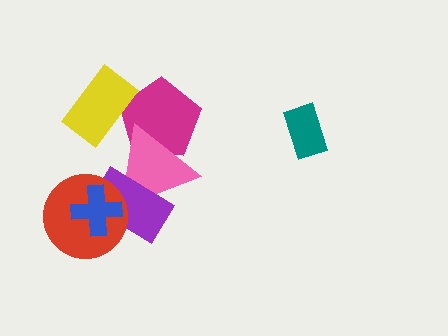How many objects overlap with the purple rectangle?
3 objects overlap with the purple rectangle.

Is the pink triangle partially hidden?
Yes, it is partially covered by another shape.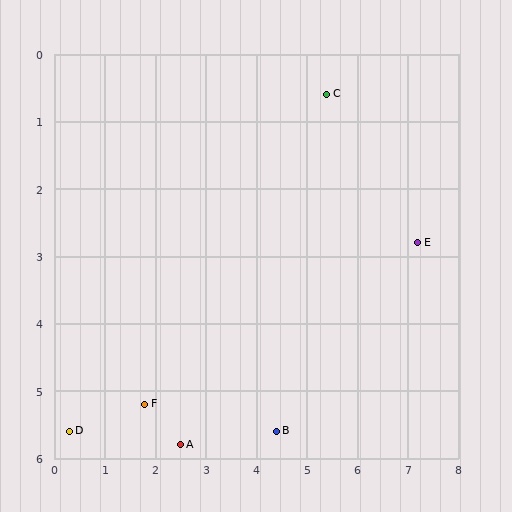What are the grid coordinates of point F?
Point F is at approximately (1.8, 5.2).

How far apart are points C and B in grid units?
Points C and B are about 5.1 grid units apart.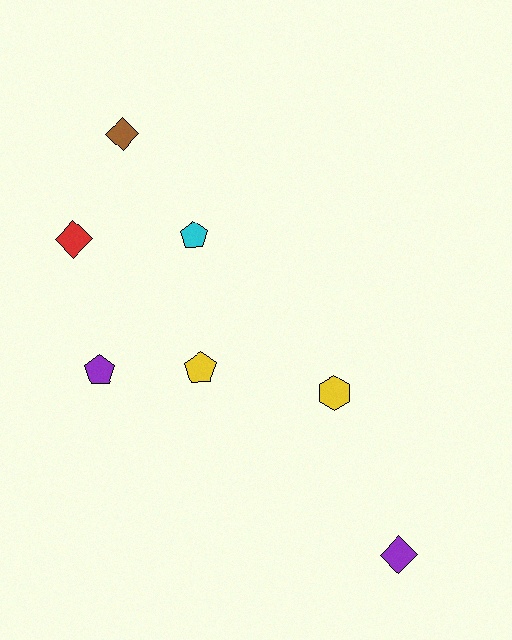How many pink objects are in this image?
There are no pink objects.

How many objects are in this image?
There are 7 objects.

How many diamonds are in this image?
There are 3 diamonds.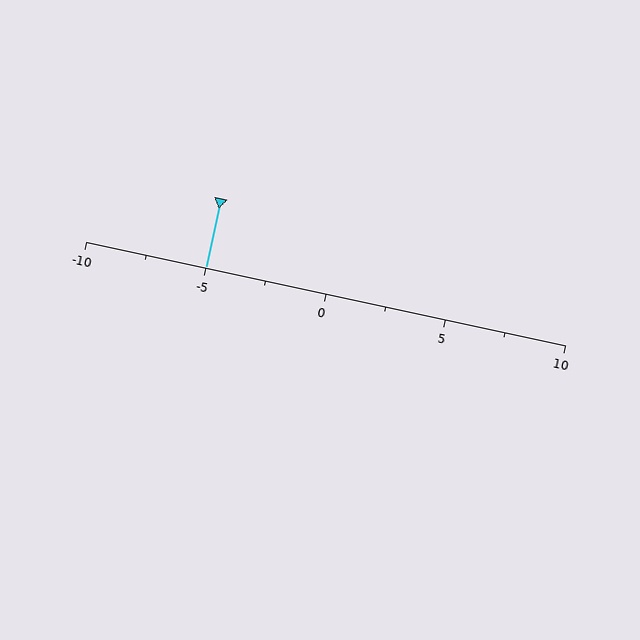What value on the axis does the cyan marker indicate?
The marker indicates approximately -5.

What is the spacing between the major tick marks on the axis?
The major ticks are spaced 5 apart.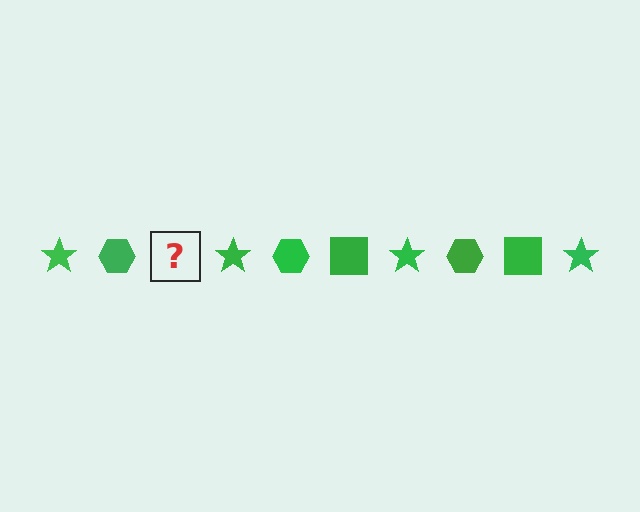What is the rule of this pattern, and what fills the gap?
The rule is that the pattern cycles through star, hexagon, square shapes in green. The gap should be filled with a green square.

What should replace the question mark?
The question mark should be replaced with a green square.